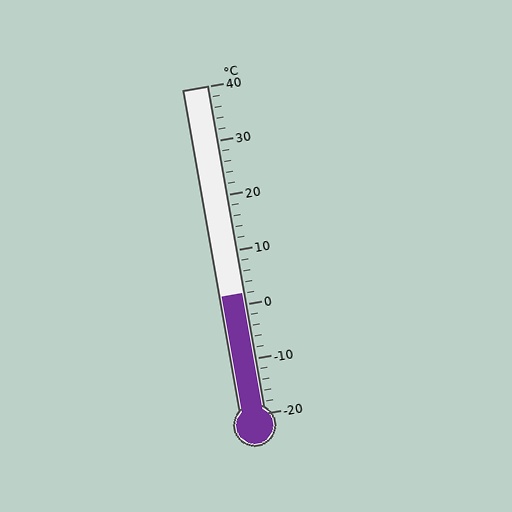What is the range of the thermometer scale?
The thermometer scale ranges from -20°C to 40°C.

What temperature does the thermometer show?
The thermometer shows approximately 2°C.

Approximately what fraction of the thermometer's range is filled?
The thermometer is filled to approximately 35% of its range.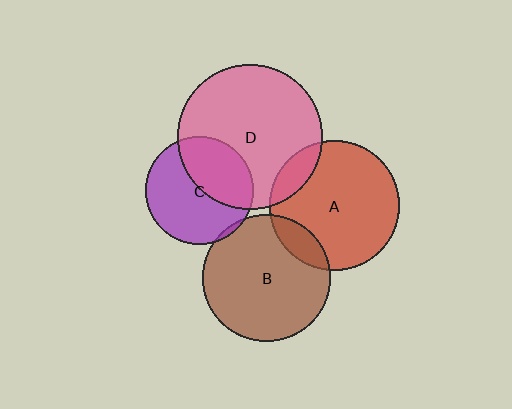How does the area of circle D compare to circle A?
Approximately 1.2 times.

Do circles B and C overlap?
Yes.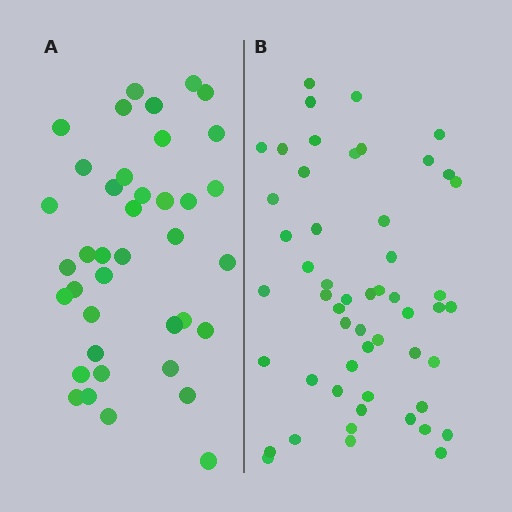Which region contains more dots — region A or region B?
Region B (the right region) has more dots.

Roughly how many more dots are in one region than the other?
Region B has approximately 15 more dots than region A.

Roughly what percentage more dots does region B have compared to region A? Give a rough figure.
About 35% more.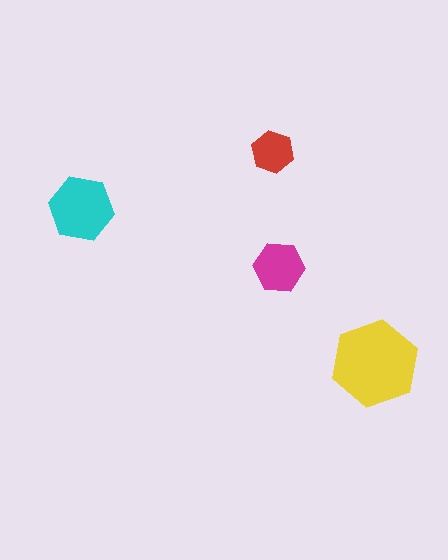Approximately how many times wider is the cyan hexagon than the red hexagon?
About 1.5 times wider.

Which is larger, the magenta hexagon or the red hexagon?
The magenta one.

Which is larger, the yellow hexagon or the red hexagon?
The yellow one.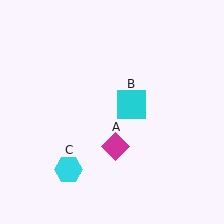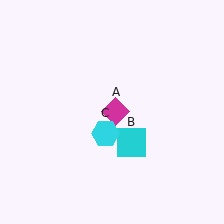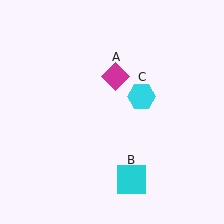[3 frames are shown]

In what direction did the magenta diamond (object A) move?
The magenta diamond (object A) moved up.